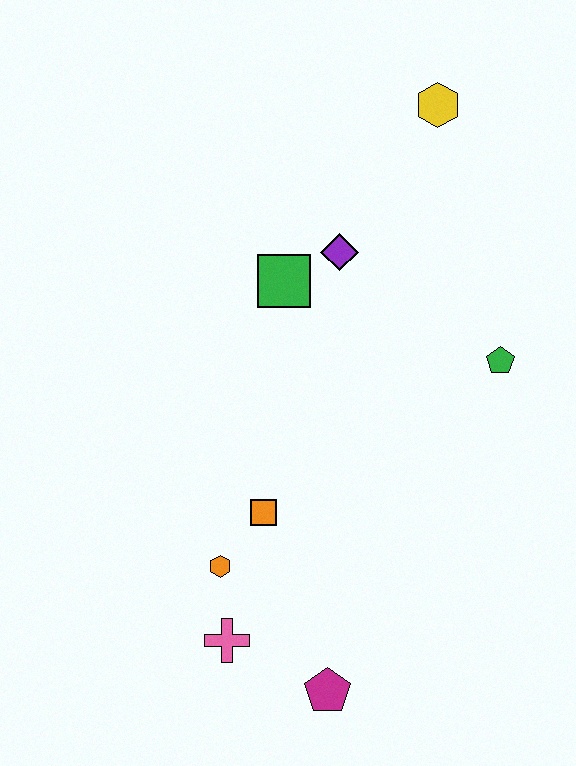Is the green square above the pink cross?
Yes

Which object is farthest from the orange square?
The yellow hexagon is farthest from the orange square.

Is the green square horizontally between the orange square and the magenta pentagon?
Yes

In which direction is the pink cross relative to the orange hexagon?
The pink cross is below the orange hexagon.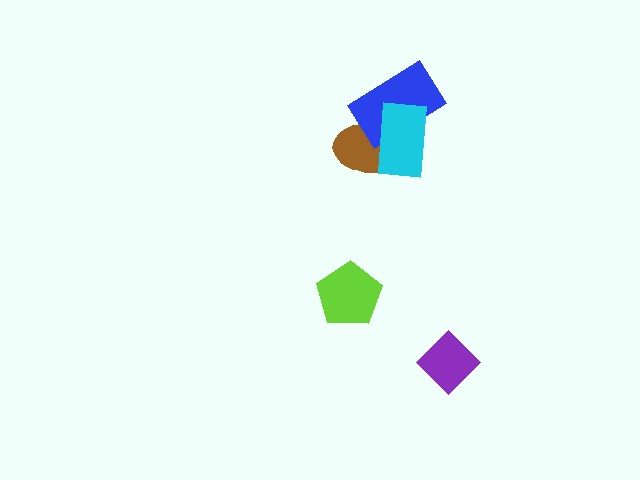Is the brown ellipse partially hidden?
Yes, it is partially covered by another shape.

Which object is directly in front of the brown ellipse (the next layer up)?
The blue rectangle is directly in front of the brown ellipse.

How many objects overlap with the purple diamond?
0 objects overlap with the purple diamond.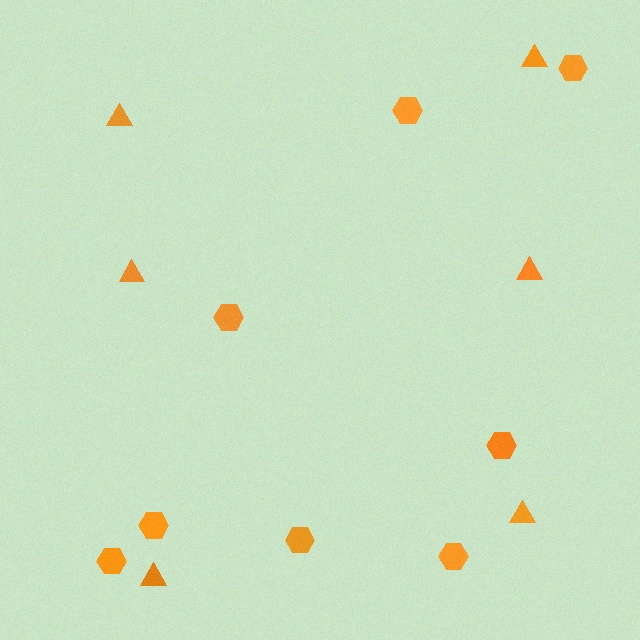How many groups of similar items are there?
There are 2 groups: one group of hexagons (8) and one group of triangles (6).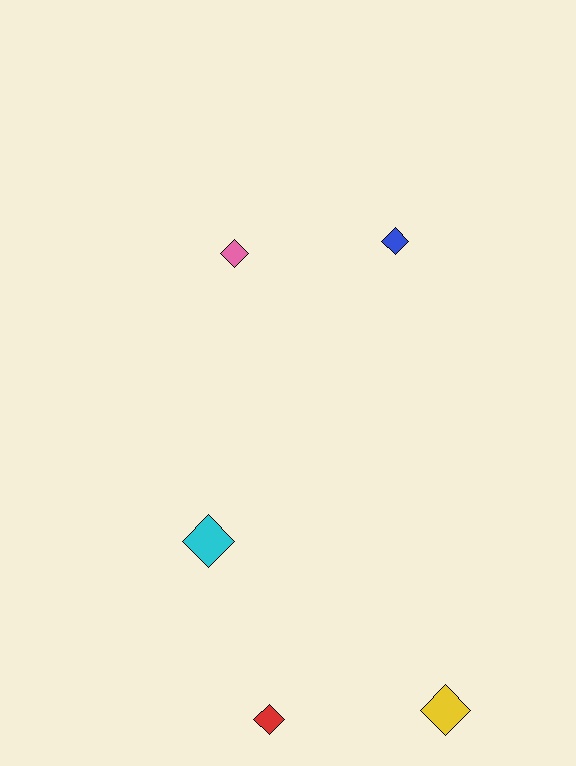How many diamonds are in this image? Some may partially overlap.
There are 5 diamonds.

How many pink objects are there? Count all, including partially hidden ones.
There is 1 pink object.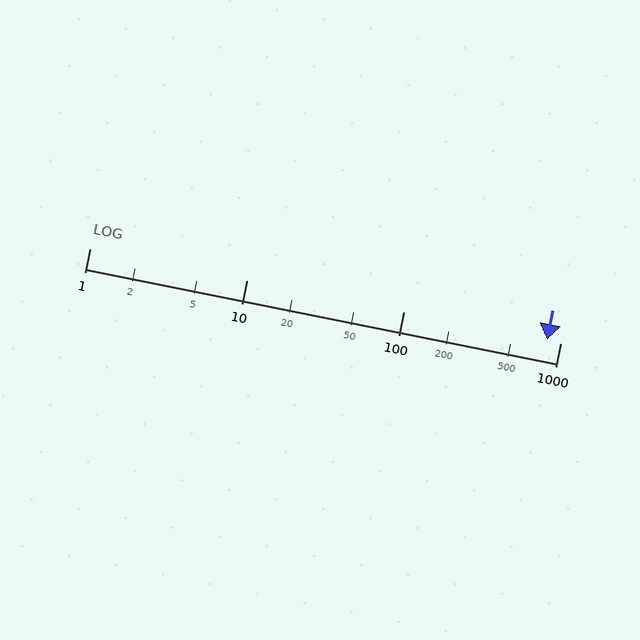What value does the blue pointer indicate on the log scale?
The pointer indicates approximately 820.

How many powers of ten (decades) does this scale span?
The scale spans 3 decades, from 1 to 1000.